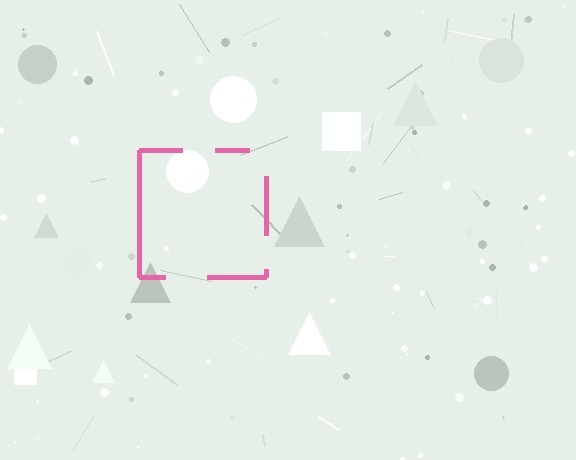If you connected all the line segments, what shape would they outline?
They would outline a square.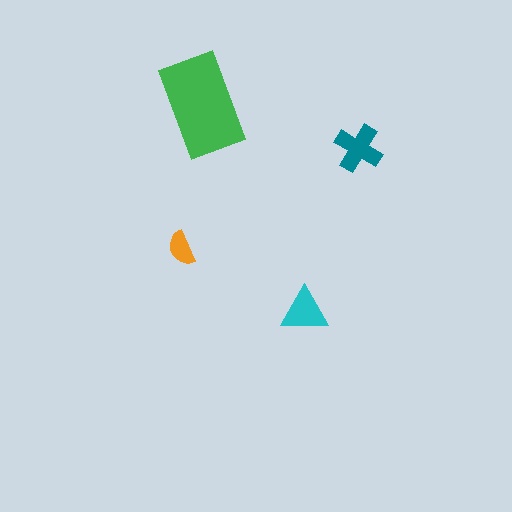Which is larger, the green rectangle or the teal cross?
The green rectangle.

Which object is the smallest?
The orange semicircle.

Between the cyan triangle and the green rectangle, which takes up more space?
The green rectangle.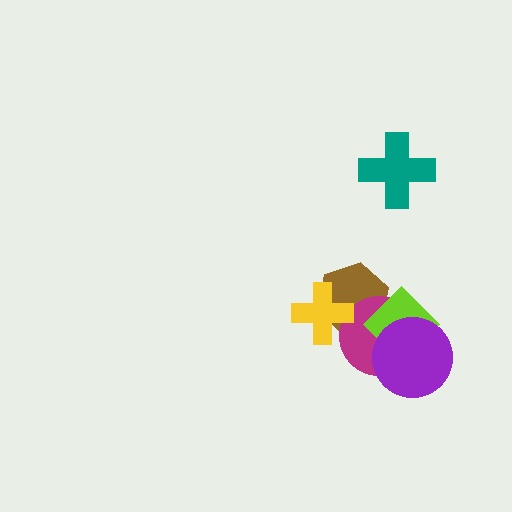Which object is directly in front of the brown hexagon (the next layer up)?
The magenta circle is directly in front of the brown hexagon.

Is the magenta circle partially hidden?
Yes, it is partially covered by another shape.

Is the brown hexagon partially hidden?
Yes, it is partially covered by another shape.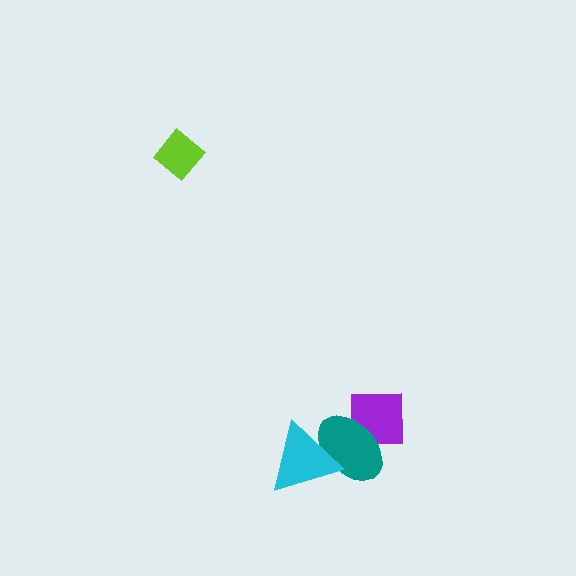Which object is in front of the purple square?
The teal ellipse is in front of the purple square.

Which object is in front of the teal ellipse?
The cyan triangle is in front of the teal ellipse.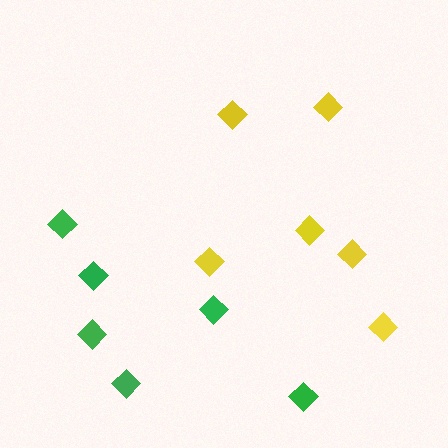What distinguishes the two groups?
There are 2 groups: one group of green diamonds (6) and one group of yellow diamonds (6).